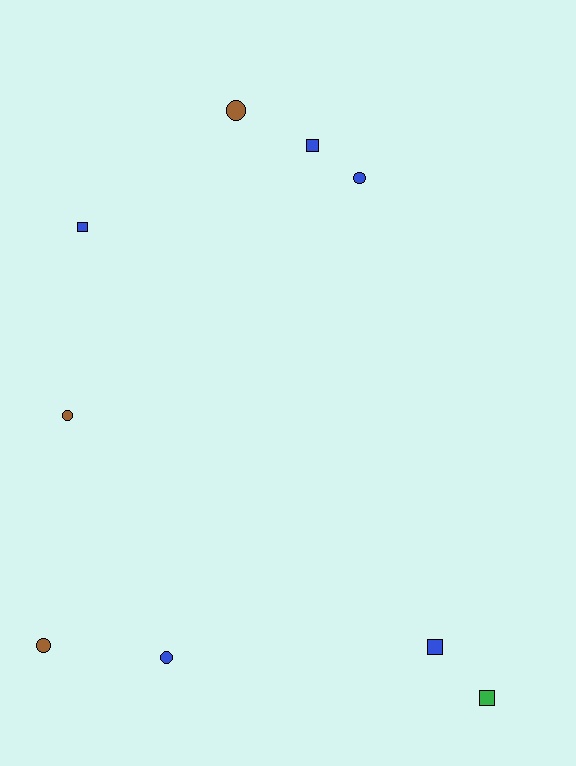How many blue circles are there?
There are 2 blue circles.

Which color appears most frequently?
Blue, with 5 objects.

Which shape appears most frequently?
Circle, with 5 objects.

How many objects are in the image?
There are 9 objects.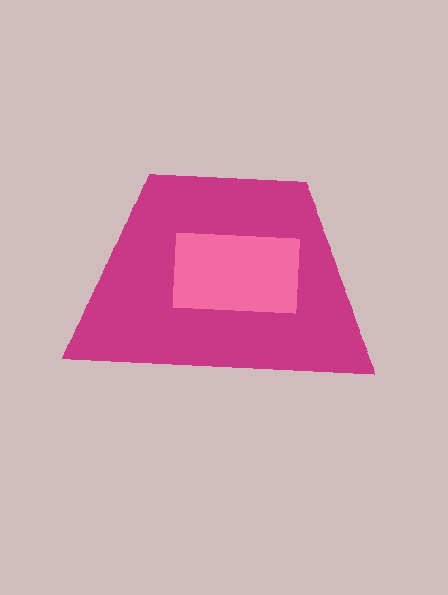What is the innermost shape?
The pink rectangle.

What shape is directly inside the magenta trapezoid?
The pink rectangle.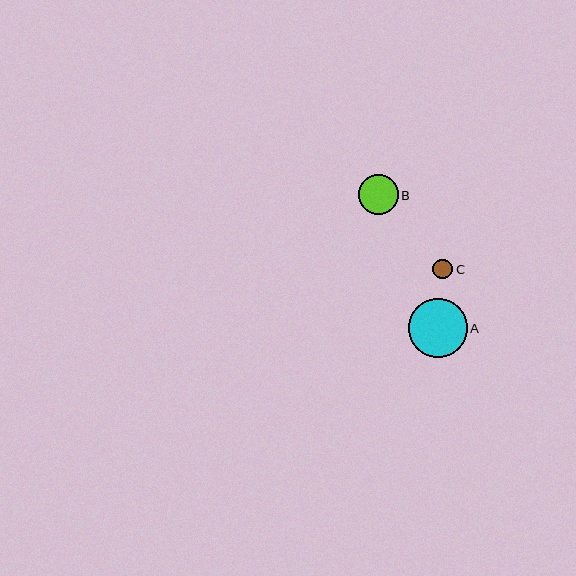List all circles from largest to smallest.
From largest to smallest: A, B, C.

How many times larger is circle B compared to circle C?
Circle B is approximately 2.0 times the size of circle C.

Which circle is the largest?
Circle A is the largest with a size of approximately 59 pixels.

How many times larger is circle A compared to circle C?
Circle A is approximately 3.0 times the size of circle C.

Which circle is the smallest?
Circle C is the smallest with a size of approximately 20 pixels.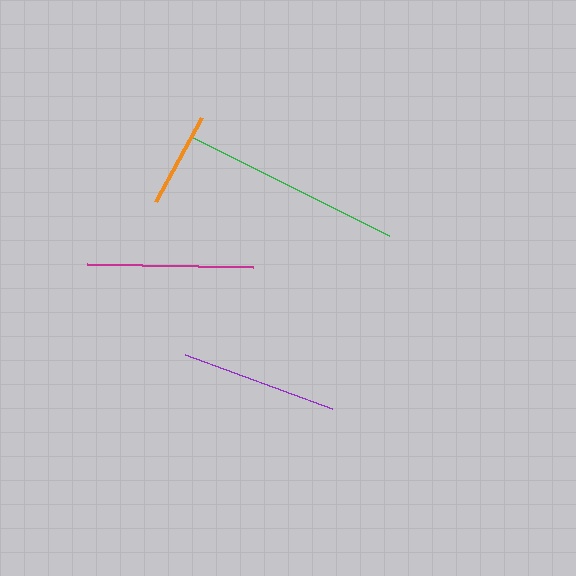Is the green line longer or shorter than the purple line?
The green line is longer than the purple line.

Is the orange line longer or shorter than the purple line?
The purple line is longer than the orange line.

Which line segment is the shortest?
The orange line is the shortest at approximately 95 pixels.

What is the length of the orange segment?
The orange segment is approximately 95 pixels long.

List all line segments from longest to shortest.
From longest to shortest: green, magenta, purple, orange.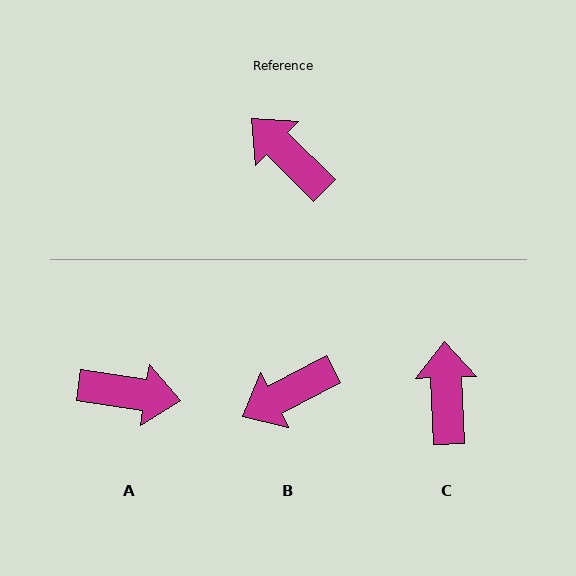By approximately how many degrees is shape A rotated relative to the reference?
Approximately 144 degrees clockwise.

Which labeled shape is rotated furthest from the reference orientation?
A, about 144 degrees away.